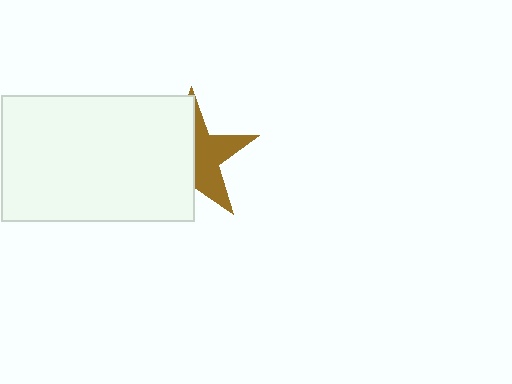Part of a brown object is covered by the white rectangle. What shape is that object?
It is a star.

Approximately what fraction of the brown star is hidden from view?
Roughly 55% of the brown star is hidden behind the white rectangle.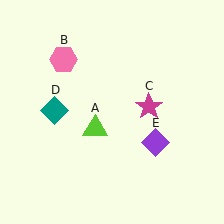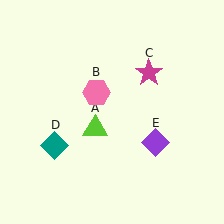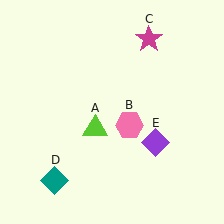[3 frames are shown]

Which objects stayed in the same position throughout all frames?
Lime triangle (object A) and purple diamond (object E) remained stationary.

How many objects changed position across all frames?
3 objects changed position: pink hexagon (object B), magenta star (object C), teal diamond (object D).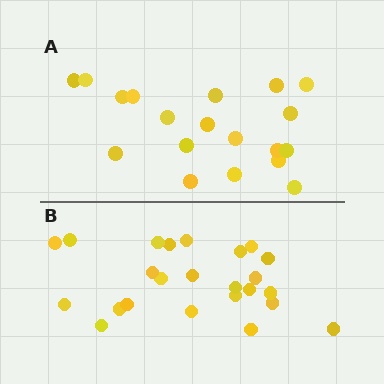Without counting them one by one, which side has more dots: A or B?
Region B (the bottom region) has more dots.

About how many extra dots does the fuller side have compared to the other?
Region B has about 5 more dots than region A.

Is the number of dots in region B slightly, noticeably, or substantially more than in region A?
Region B has noticeably more, but not dramatically so. The ratio is roughly 1.3 to 1.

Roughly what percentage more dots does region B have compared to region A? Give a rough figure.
About 25% more.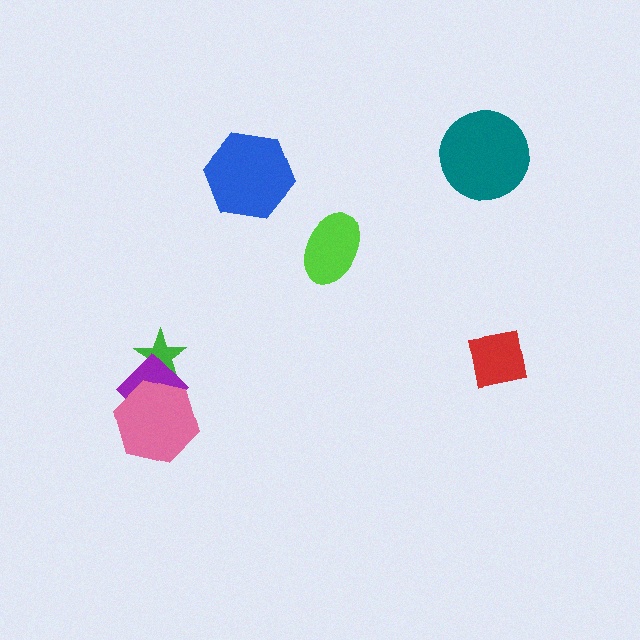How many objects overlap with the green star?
1 object overlaps with the green star.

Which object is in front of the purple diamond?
The pink hexagon is in front of the purple diamond.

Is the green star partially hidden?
Yes, it is partially covered by another shape.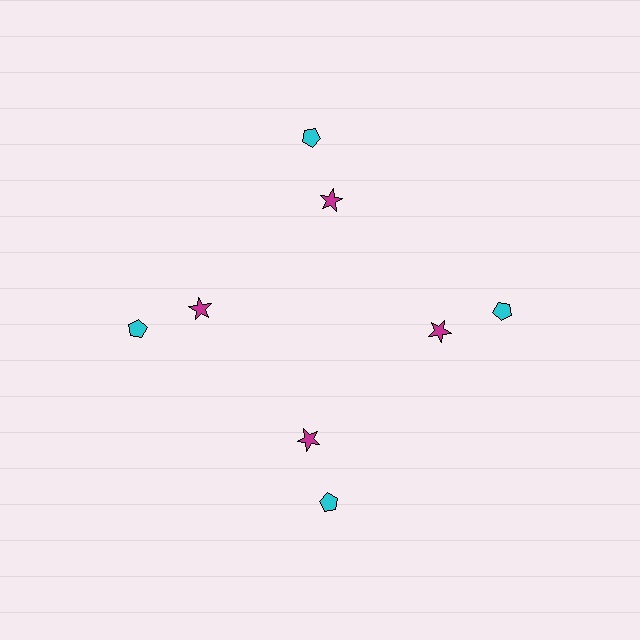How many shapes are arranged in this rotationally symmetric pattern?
There are 8 shapes, arranged in 4 groups of 2.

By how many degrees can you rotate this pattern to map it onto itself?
The pattern maps onto itself every 90 degrees of rotation.